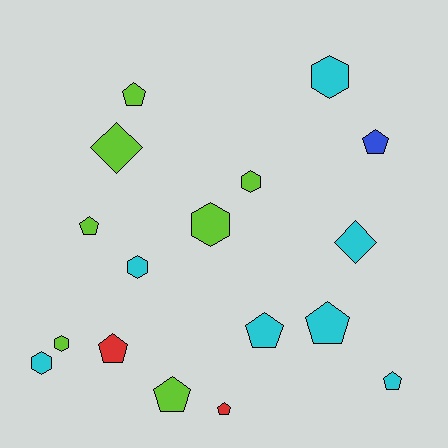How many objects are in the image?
There are 17 objects.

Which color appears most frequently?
Lime, with 7 objects.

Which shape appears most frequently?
Pentagon, with 9 objects.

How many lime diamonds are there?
There is 1 lime diamond.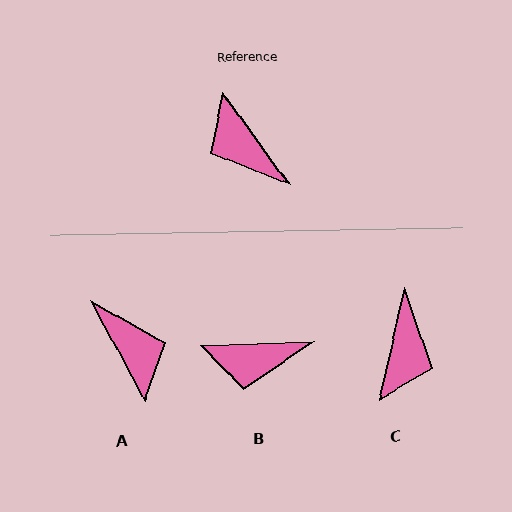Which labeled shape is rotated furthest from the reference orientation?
A, about 172 degrees away.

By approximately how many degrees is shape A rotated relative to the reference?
Approximately 172 degrees counter-clockwise.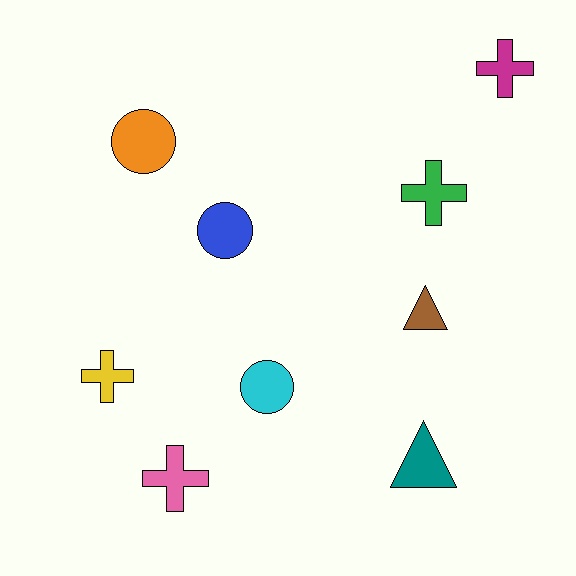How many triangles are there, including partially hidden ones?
There are 2 triangles.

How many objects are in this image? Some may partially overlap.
There are 9 objects.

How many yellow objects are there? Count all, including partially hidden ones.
There is 1 yellow object.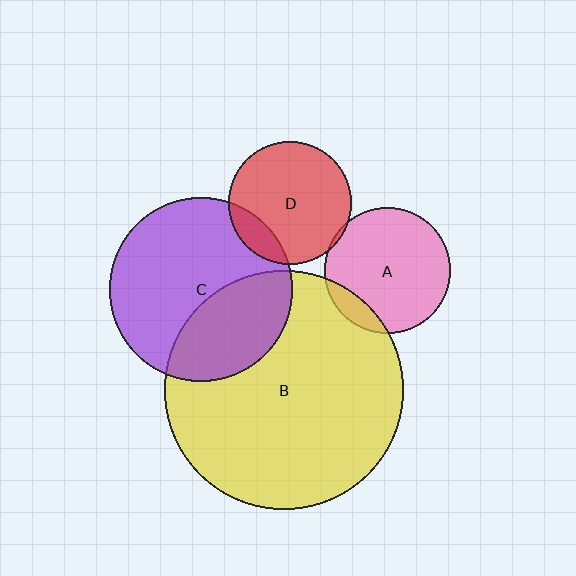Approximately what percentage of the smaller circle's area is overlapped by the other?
Approximately 10%.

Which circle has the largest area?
Circle B (yellow).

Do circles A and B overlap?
Yes.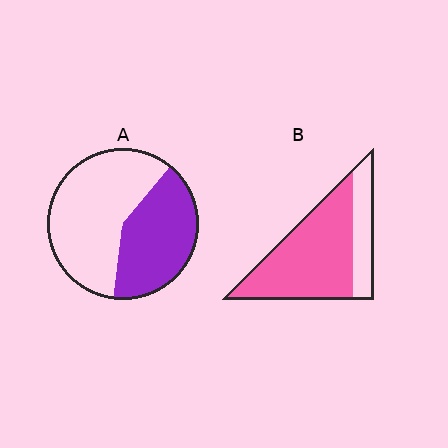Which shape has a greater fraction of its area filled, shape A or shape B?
Shape B.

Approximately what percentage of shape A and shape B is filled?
A is approximately 40% and B is approximately 75%.